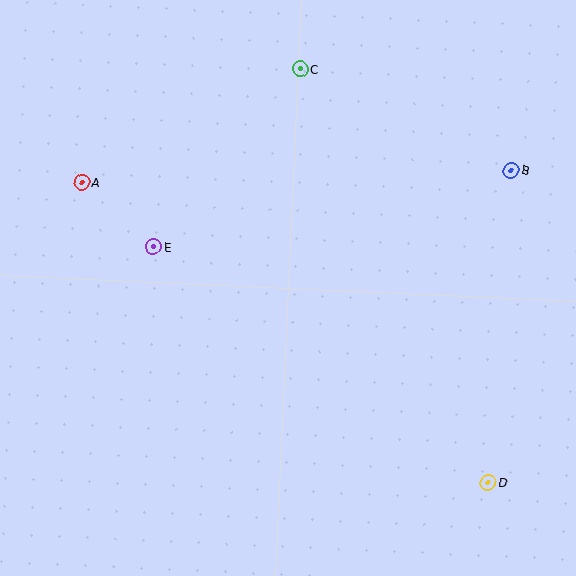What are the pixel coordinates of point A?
Point A is at (82, 182).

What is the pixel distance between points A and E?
The distance between A and E is 96 pixels.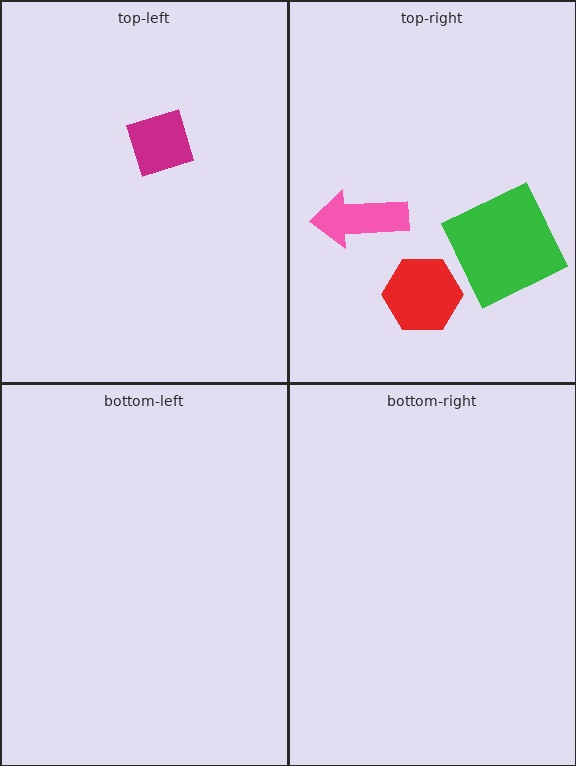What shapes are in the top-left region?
The magenta diamond.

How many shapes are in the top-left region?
1.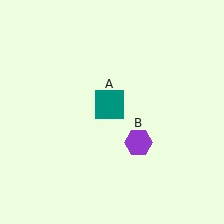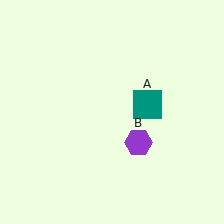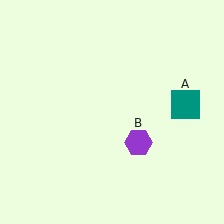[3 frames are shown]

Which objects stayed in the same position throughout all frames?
Purple hexagon (object B) remained stationary.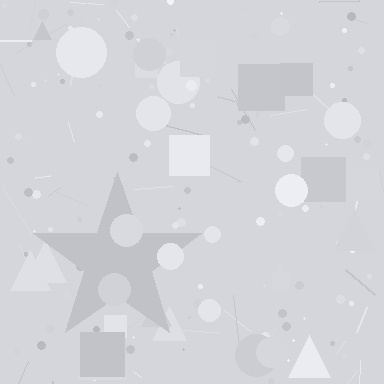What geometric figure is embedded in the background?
A star is embedded in the background.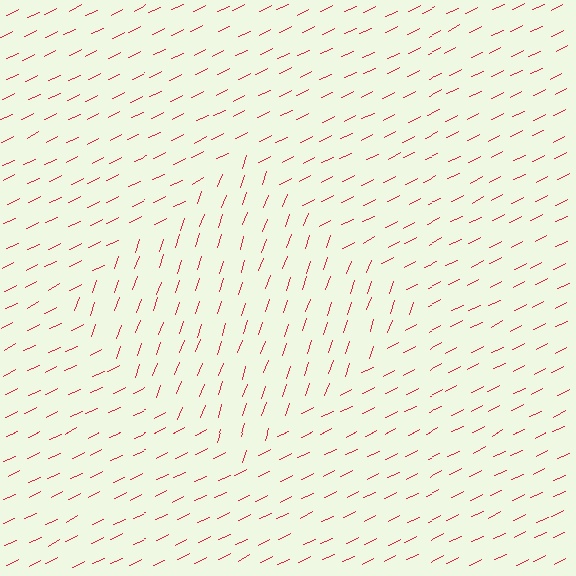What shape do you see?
I see a diamond.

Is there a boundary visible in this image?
Yes, there is a texture boundary formed by a change in line orientation.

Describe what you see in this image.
The image is filled with small red line segments. A diamond region in the image has lines oriented differently from the surrounding lines, creating a visible texture boundary.